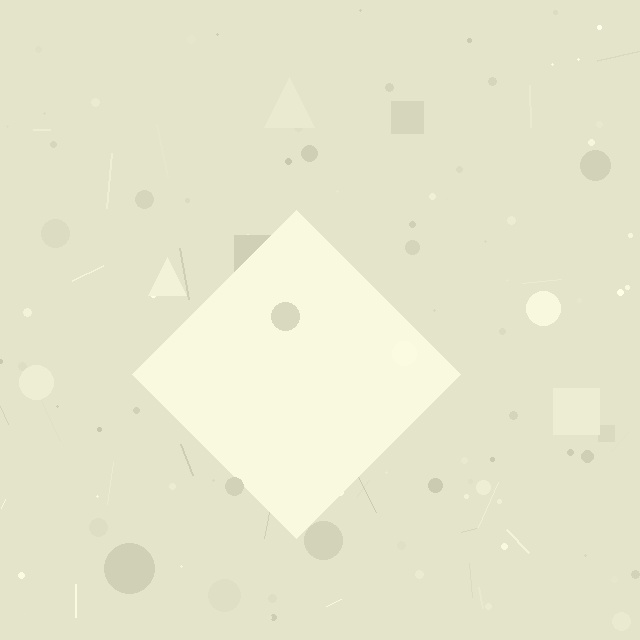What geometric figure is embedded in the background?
A diamond is embedded in the background.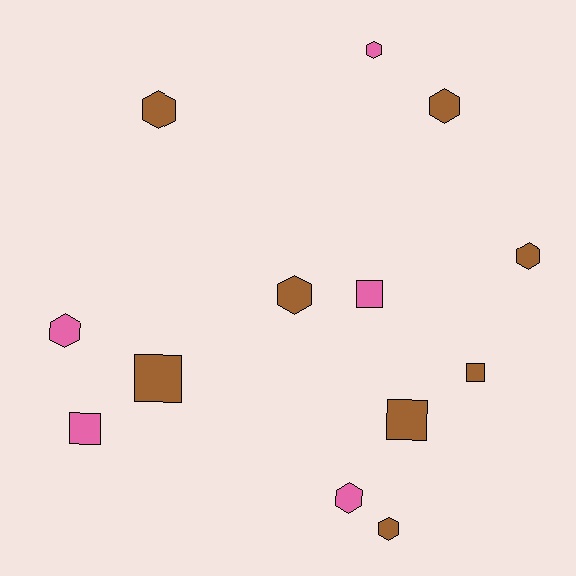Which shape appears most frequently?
Hexagon, with 8 objects.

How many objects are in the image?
There are 13 objects.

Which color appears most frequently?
Brown, with 8 objects.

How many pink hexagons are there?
There are 3 pink hexagons.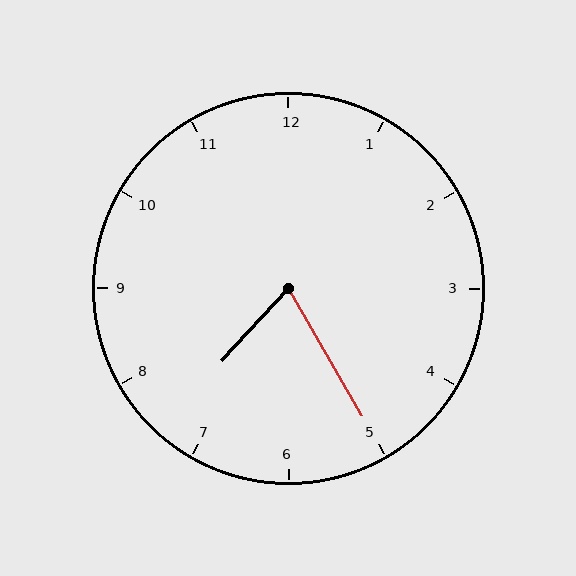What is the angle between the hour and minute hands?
Approximately 72 degrees.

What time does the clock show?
7:25.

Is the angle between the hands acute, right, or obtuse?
It is acute.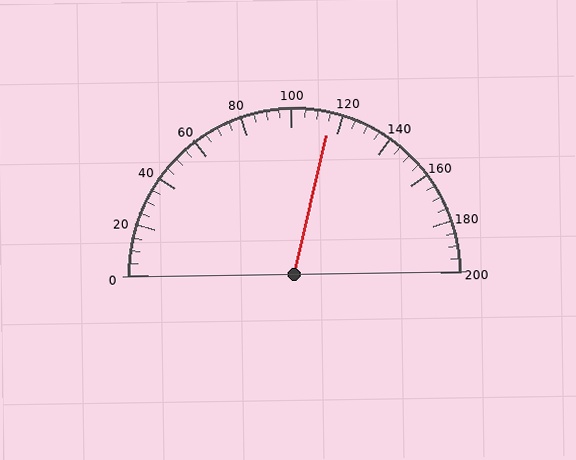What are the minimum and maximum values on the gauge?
The gauge ranges from 0 to 200.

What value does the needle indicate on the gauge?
The needle indicates approximately 115.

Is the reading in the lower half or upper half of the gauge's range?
The reading is in the upper half of the range (0 to 200).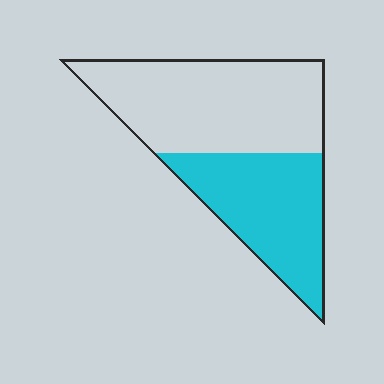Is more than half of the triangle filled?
No.